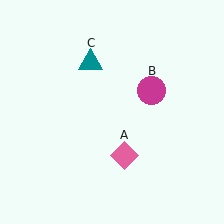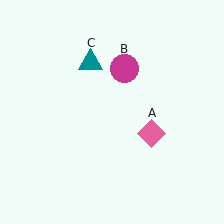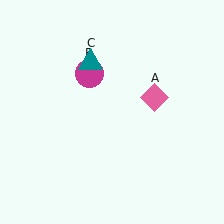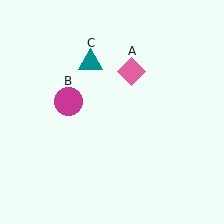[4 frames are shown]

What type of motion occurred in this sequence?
The pink diamond (object A), magenta circle (object B) rotated counterclockwise around the center of the scene.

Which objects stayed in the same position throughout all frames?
Teal triangle (object C) remained stationary.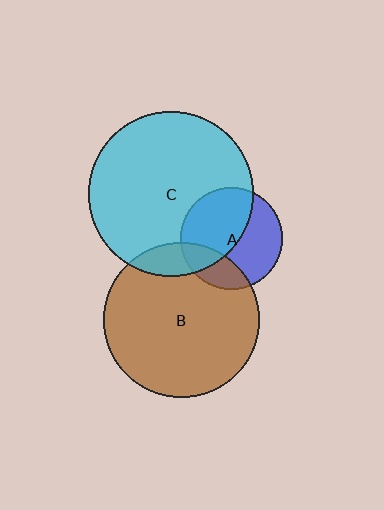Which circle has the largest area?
Circle C (cyan).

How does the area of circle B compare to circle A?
Approximately 2.3 times.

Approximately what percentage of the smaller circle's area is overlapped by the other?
Approximately 10%.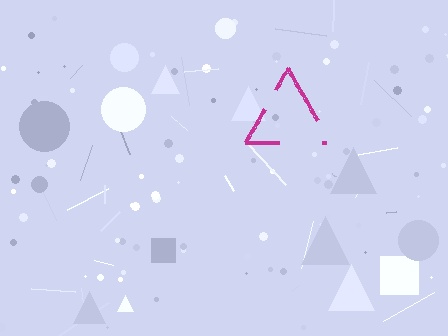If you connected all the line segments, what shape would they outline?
They would outline a triangle.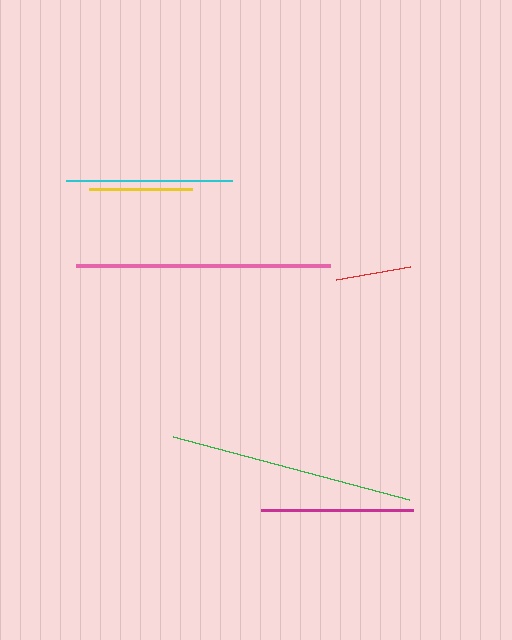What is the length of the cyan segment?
The cyan segment is approximately 167 pixels long.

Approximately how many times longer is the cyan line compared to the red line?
The cyan line is approximately 2.2 times the length of the red line.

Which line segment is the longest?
The pink line is the longest at approximately 255 pixels.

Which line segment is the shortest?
The red line is the shortest at approximately 75 pixels.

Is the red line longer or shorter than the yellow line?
The yellow line is longer than the red line.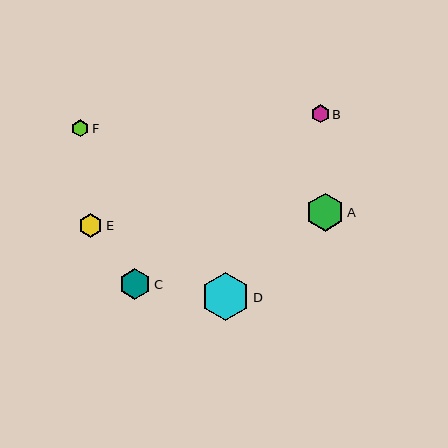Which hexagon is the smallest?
Hexagon F is the smallest with a size of approximately 17 pixels.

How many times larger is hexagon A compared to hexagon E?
Hexagon A is approximately 1.6 times the size of hexagon E.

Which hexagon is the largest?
Hexagon D is the largest with a size of approximately 48 pixels.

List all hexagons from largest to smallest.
From largest to smallest: D, A, C, E, B, F.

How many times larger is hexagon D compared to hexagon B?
Hexagon D is approximately 2.7 times the size of hexagon B.